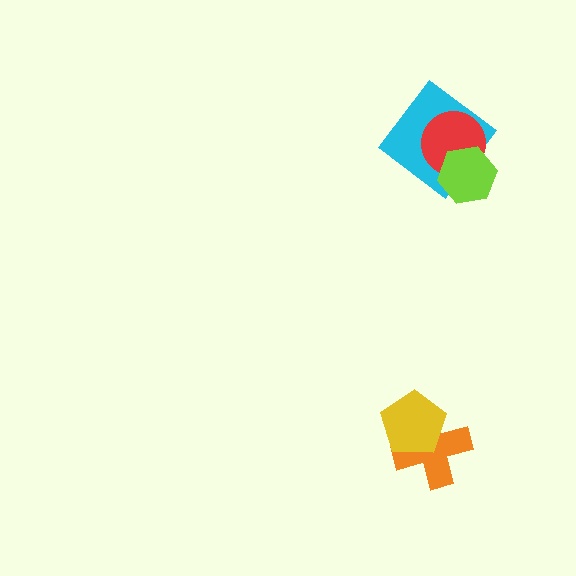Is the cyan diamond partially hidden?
Yes, it is partially covered by another shape.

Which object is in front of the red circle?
The lime hexagon is in front of the red circle.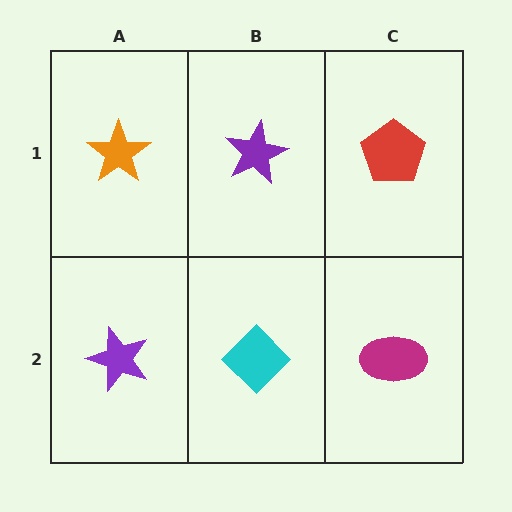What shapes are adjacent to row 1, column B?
A cyan diamond (row 2, column B), an orange star (row 1, column A), a red pentagon (row 1, column C).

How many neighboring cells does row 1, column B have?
3.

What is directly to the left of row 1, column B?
An orange star.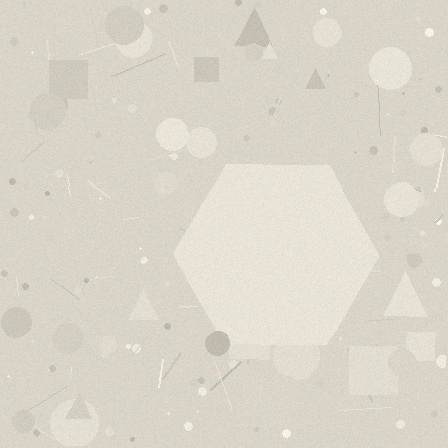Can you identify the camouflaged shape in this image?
The camouflaged shape is a hexagon.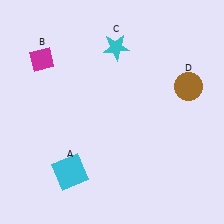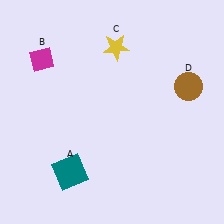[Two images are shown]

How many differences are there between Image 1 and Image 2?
There are 2 differences between the two images.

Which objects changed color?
A changed from cyan to teal. C changed from cyan to yellow.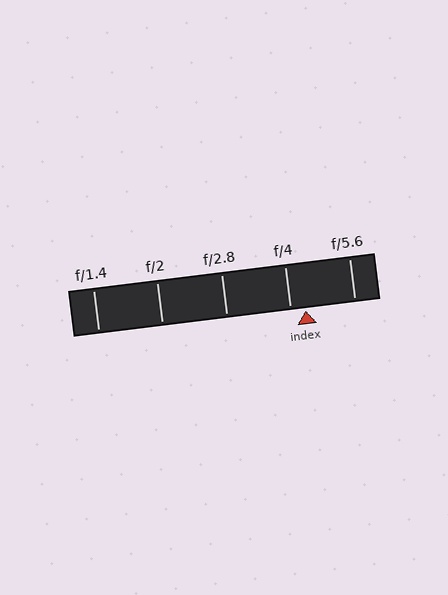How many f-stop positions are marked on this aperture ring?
There are 5 f-stop positions marked.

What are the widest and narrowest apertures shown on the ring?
The widest aperture shown is f/1.4 and the narrowest is f/5.6.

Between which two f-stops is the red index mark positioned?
The index mark is between f/4 and f/5.6.